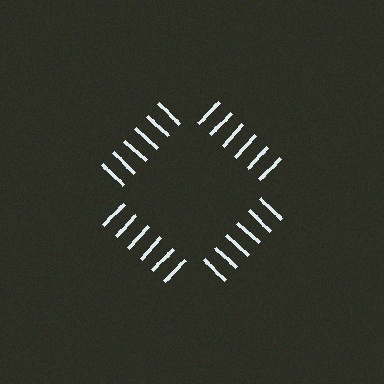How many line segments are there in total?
24 — 6 along each of the 4 edges.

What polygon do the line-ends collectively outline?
An illusory square — the line segments terminate on its edges but no continuous stroke is drawn.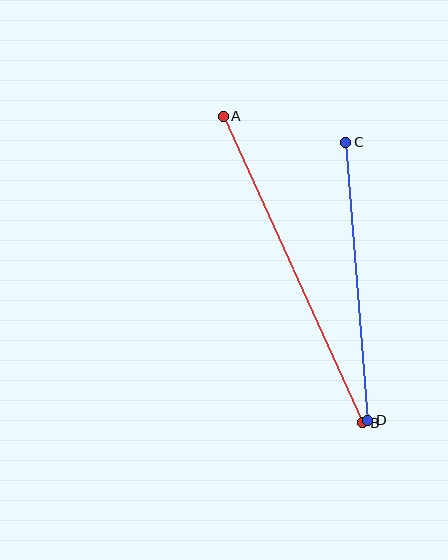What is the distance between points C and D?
The distance is approximately 279 pixels.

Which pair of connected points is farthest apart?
Points A and B are farthest apart.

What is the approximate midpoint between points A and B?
The midpoint is at approximately (293, 270) pixels.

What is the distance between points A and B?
The distance is approximately 336 pixels.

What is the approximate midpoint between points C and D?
The midpoint is at approximately (357, 281) pixels.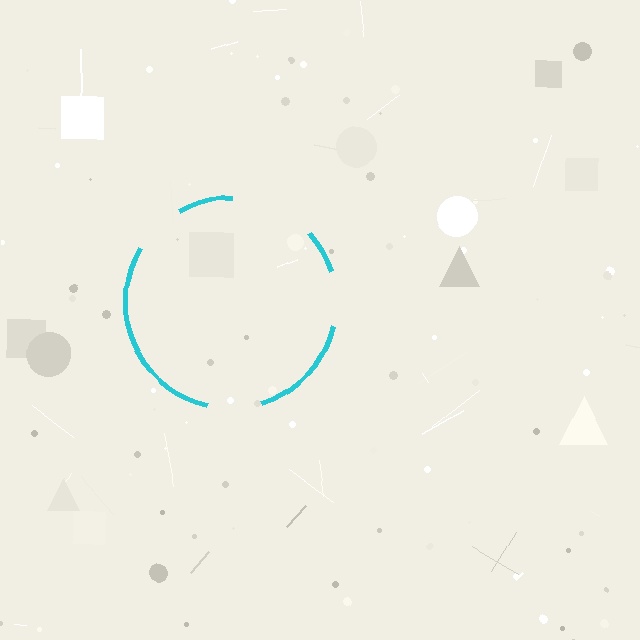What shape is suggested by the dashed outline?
The dashed outline suggests a circle.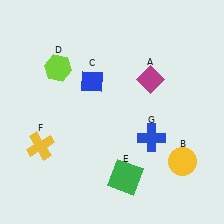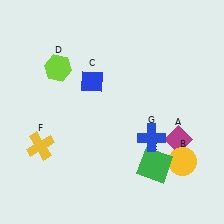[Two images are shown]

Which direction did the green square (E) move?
The green square (E) moved right.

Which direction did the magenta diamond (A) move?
The magenta diamond (A) moved down.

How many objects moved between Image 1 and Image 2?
2 objects moved between the two images.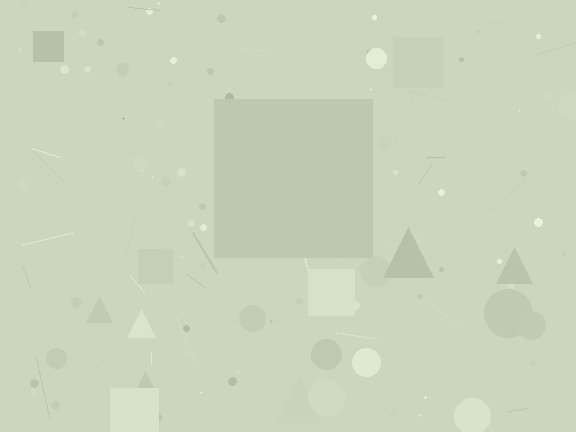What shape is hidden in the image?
A square is hidden in the image.